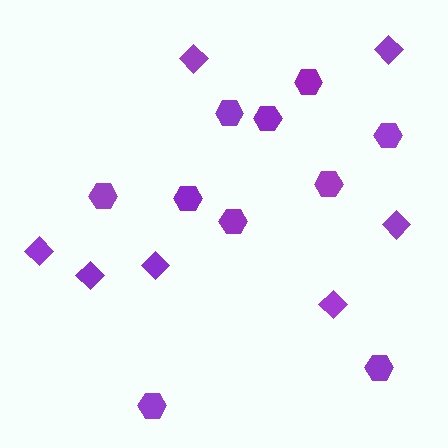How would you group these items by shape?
There are 2 groups: one group of diamonds (7) and one group of hexagons (10).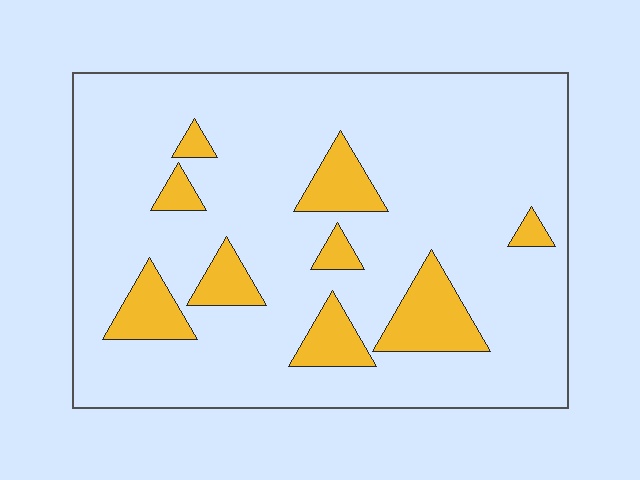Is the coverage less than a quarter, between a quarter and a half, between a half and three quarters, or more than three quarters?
Less than a quarter.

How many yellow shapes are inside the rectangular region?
9.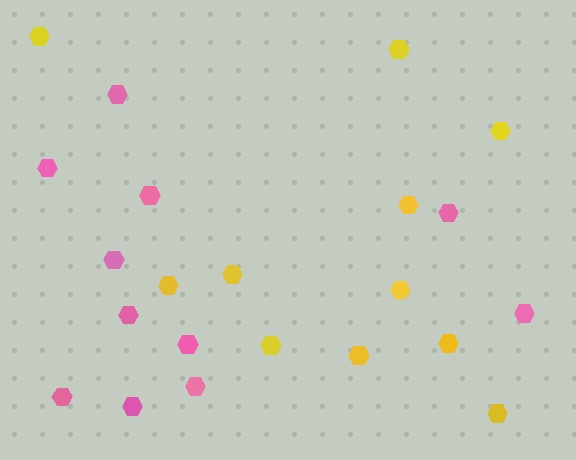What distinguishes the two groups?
There are 2 groups: one group of pink hexagons (11) and one group of yellow hexagons (11).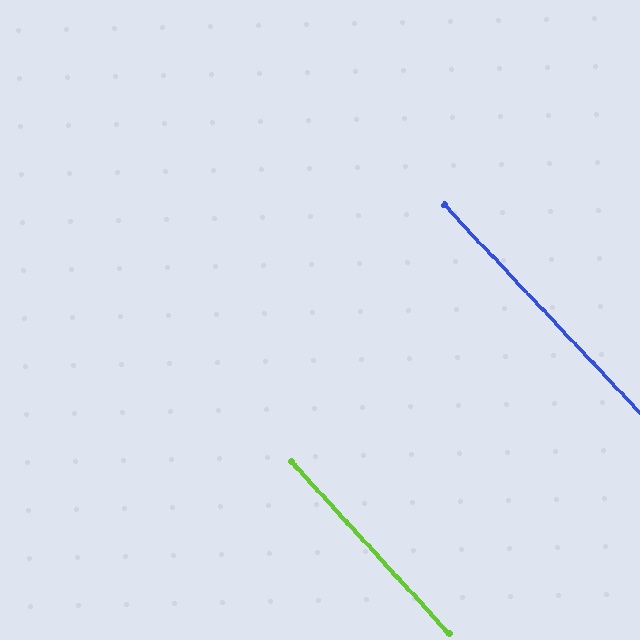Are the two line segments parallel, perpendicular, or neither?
Parallel — their directions differ by only 0.4°.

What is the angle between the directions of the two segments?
Approximately 0 degrees.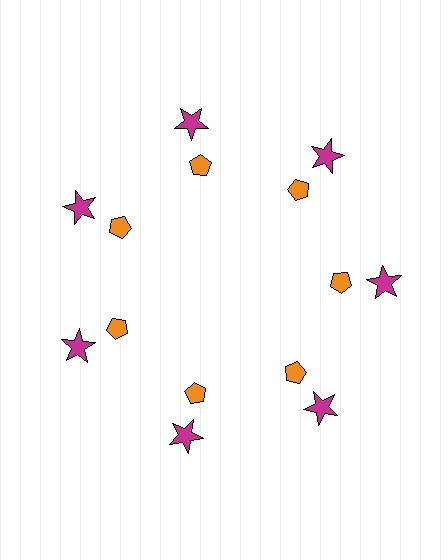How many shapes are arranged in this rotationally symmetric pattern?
There are 14 shapes, arranged in 7 groups of 2.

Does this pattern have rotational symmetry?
Yes, this pattern has 7-fold rotational symmetry. It looks the same after rotating 51 degrees around the center.